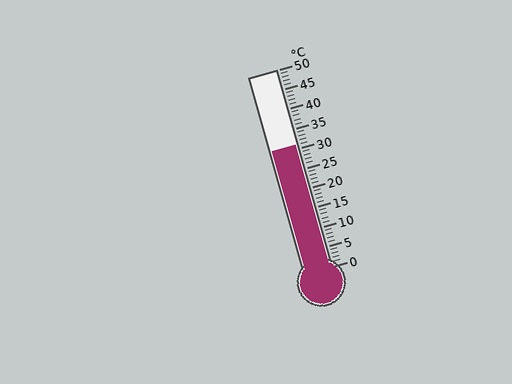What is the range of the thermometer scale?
The thermometer scale ranges from 0°C to 50°C.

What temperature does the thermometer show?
The thermometer shows approximately 31°C.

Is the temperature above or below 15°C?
The temperature is above 15°C.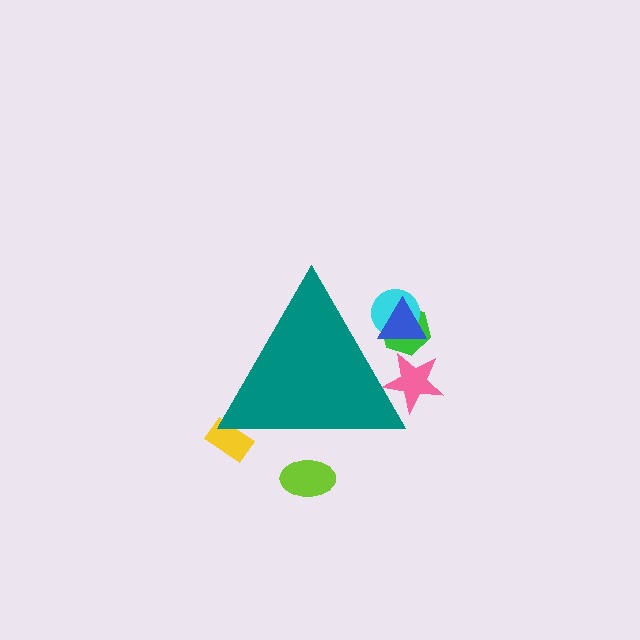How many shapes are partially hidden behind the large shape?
6 shapes are partially hidden.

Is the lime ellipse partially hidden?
Yes, the lime ellipse is partially hidden behind the teal triangle.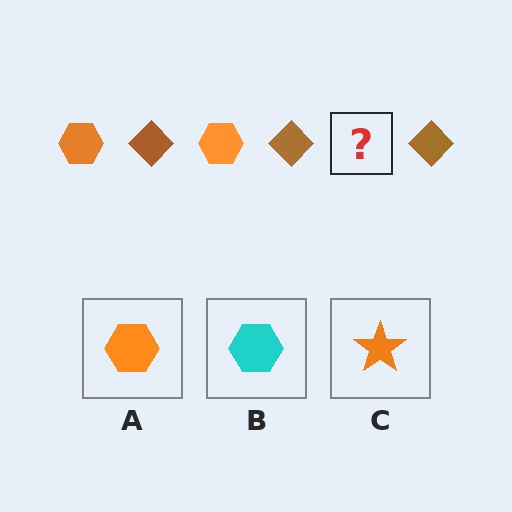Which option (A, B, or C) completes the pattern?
A.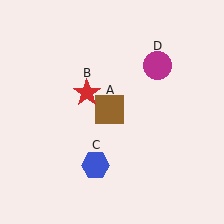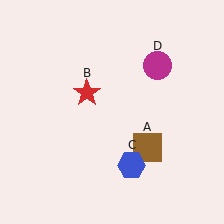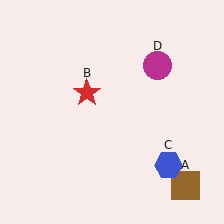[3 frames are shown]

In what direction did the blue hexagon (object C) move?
The blue hexagon (object C) moved right.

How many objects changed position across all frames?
2 objects changed position: brown square (object A), blue hexagon (object C).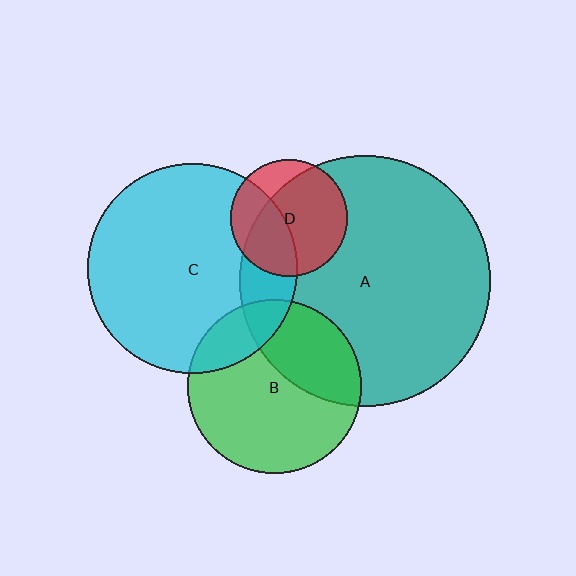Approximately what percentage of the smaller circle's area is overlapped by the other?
Approximately 40%.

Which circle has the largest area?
Circle A (teal).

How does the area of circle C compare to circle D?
Approximately 3.2 times.